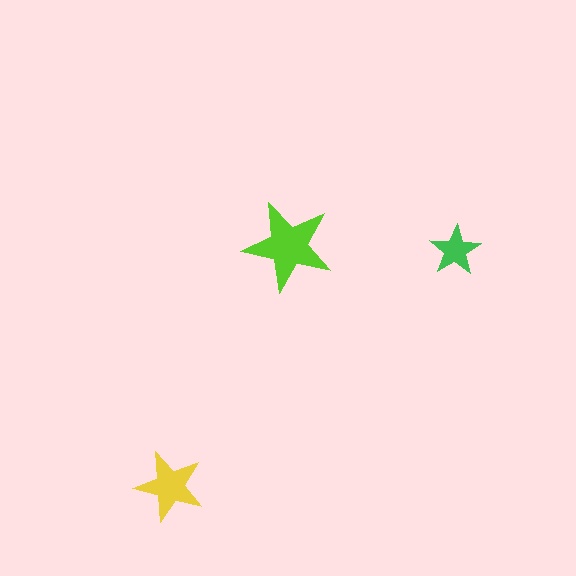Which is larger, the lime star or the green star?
The lime one.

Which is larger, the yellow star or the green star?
The yellow one.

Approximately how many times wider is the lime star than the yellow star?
About 1.5 times wider.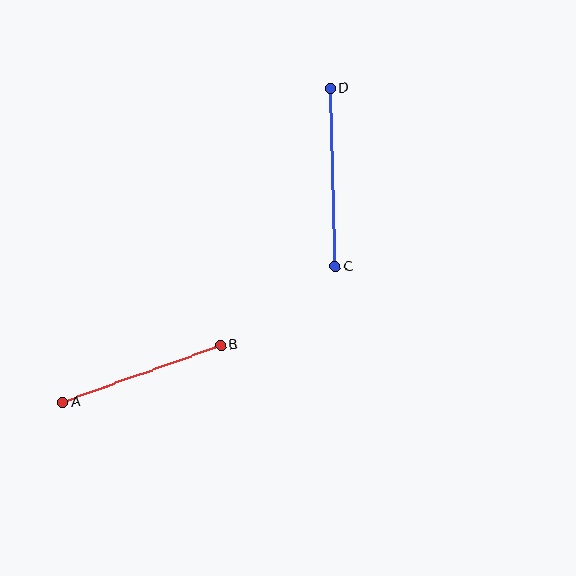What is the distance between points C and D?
The distance is approximately 178 pixels.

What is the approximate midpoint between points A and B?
The midpoint is at approximately (142, 374) pixels.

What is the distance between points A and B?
The distance is approximately 168 pixels.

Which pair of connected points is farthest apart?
Points C and D are farthest apart.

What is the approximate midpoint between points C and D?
The midpoint is at approximately (332, 177) pixels.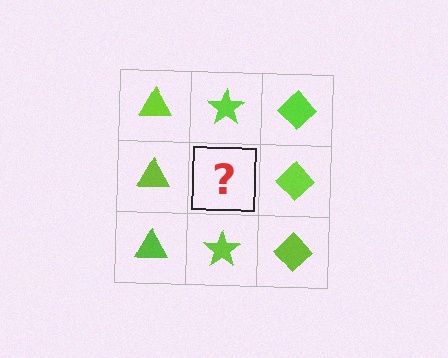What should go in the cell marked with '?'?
The missing cell should contain a lime star.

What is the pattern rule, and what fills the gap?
The rule is that each column has a consistent shape. The gap should be filled with a lime star.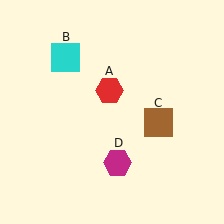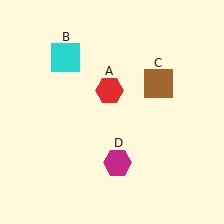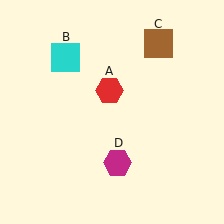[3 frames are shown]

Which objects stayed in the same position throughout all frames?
Red hexagon (object A) and cyan square (object B) and magenta hexagon (object D) remained stationary.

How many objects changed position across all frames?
1 object changed position: brown square (object C).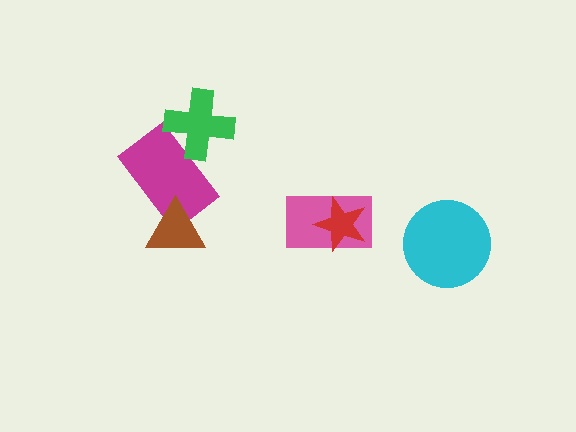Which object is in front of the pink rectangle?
The red star is in front of the pink rectangle.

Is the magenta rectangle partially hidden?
Yes, it is partially covered by another shape.